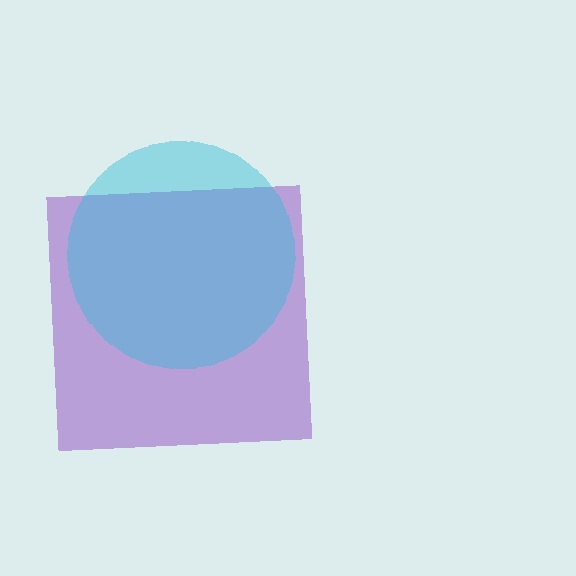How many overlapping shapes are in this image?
There are 2 overlapping shapes in the image.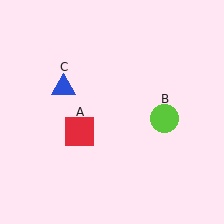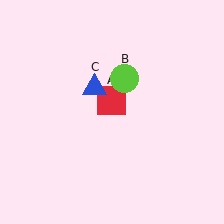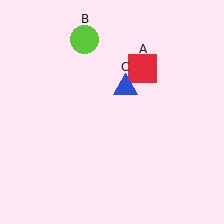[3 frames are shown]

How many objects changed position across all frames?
3 objects changed position: red square (object A), lime circle (object B), blue triangle (object C).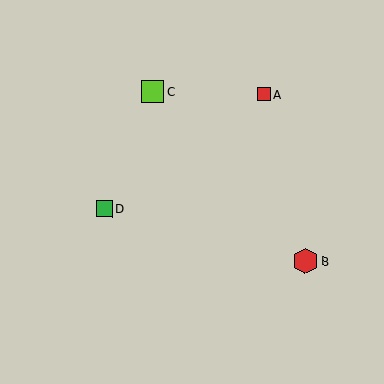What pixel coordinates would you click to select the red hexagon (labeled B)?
Click at (305, 261) to select the red hexagon B.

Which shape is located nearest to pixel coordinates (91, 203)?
The green square (labeled D) at (104, 208) is nearest to that location.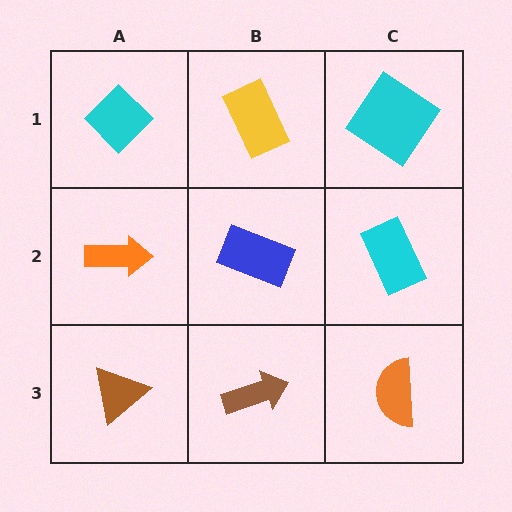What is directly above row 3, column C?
A cyan rectangle.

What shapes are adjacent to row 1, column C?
A cyan rectangle (row 2, column C), a yellow rectangle (row 1, column B).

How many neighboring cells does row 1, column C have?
2.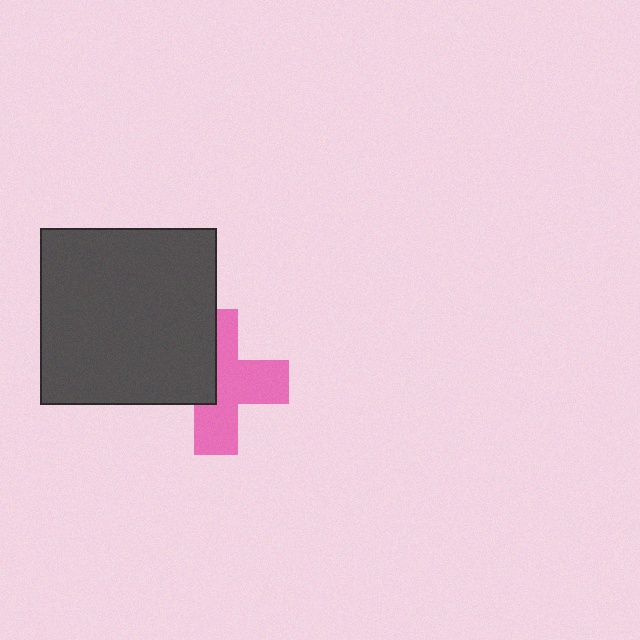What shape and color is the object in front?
The object in front is a dark gray square.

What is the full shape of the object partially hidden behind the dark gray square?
The partially hidden object is a pink cross.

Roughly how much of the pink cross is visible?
About half of it is visible (roughly 59%).